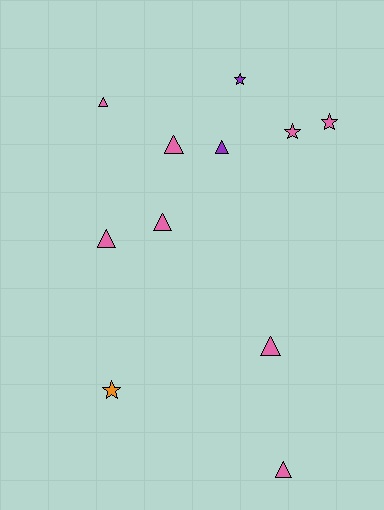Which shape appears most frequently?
Triangle, with 7 objects.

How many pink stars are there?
There are 2 pink stars.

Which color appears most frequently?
Pink, with 8 objects.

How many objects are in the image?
There are 11 objects.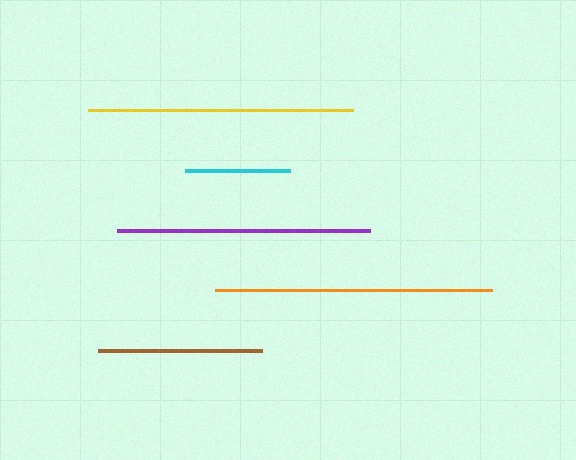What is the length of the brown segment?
The brown segment is approximately 164 pixels long.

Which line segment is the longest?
The orange line is the longest at approximately 277 pixels.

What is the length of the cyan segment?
The cyan segment is approximately 105 pixels long.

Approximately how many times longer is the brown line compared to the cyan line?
The brown line is approximately 1.6 times the length of the cyan line.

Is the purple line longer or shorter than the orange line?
The orange line is longer than the purple line.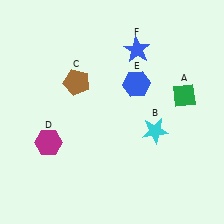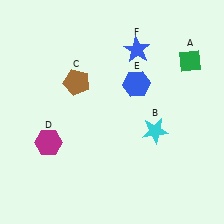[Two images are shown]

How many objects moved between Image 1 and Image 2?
1 object moved between the two images.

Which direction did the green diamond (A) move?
The green diamond (A) moved up.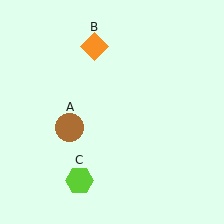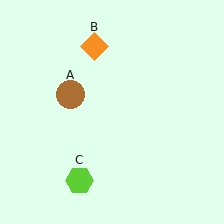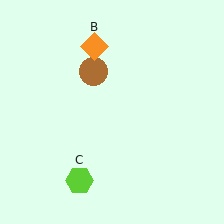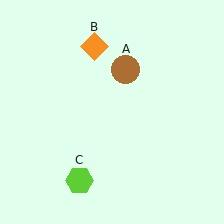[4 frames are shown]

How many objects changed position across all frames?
1 object changed position: brown circle (object A).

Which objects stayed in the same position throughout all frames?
Orange diamond (object B) and lime hexagon (object C) remained stationary.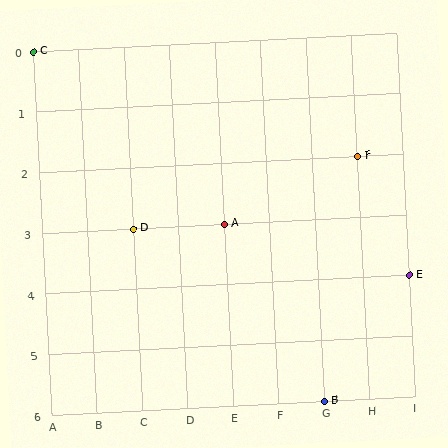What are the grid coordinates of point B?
Point B is at grid coordinates (G, 6).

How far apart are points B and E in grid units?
Points B and E are 2 columns and 2 rows apart (about 2.8 grid units diagonally).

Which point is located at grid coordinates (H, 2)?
Point F is at (H, 2).